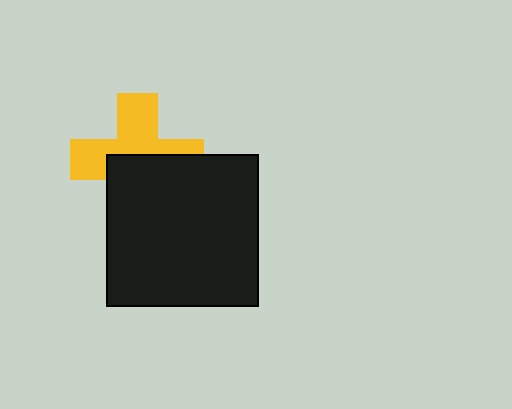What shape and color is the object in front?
The object in front is a black square.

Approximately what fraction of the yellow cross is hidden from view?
Roughly 49% of the yellow cross is hidden behind the black square.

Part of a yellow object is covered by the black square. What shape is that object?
It is a cross.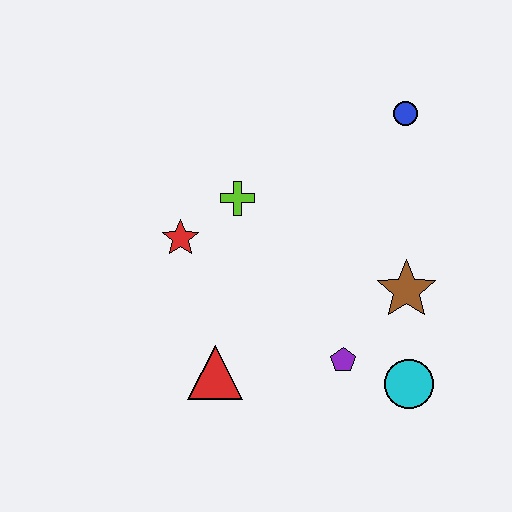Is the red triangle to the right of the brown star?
No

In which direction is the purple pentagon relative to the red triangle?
The purple pentagon is to the right of the red triangle.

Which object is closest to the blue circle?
The brown star is closest to the blue circle.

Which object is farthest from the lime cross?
The cyan circle is farthest from the lime cross.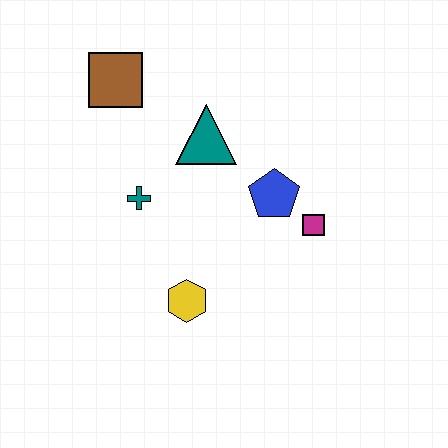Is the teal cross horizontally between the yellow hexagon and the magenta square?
No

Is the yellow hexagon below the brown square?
Yes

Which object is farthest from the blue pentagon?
The brown square is farthest from the blue pentagon.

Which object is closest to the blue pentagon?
The magenta square is closest to the blue pentagon.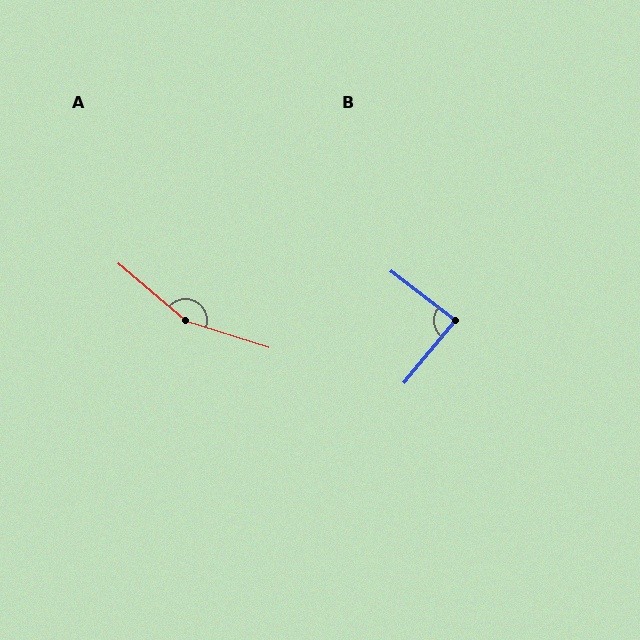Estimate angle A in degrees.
Approximately 157 degrees.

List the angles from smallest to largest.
B (88°), A (157°).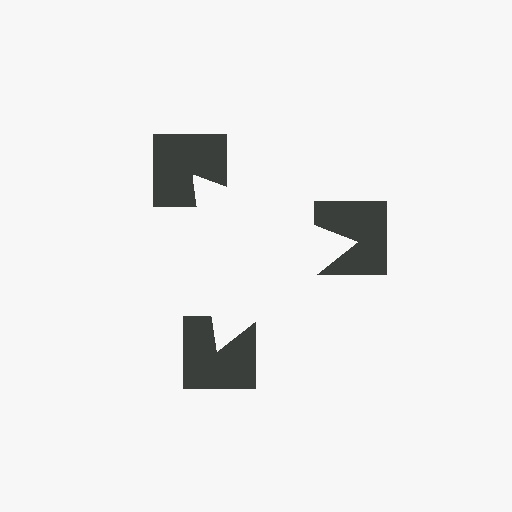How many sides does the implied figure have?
3 sides.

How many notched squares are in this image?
There are 3 — one at each vertex of the illusory triangle.